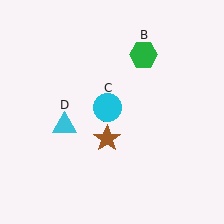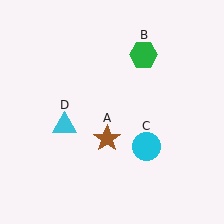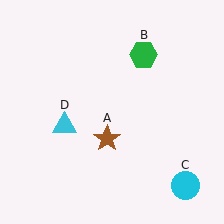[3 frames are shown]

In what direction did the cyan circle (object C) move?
The cyan circle (object C) moved down and to the right.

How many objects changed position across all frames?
1 object changed position: cyan circle (object C).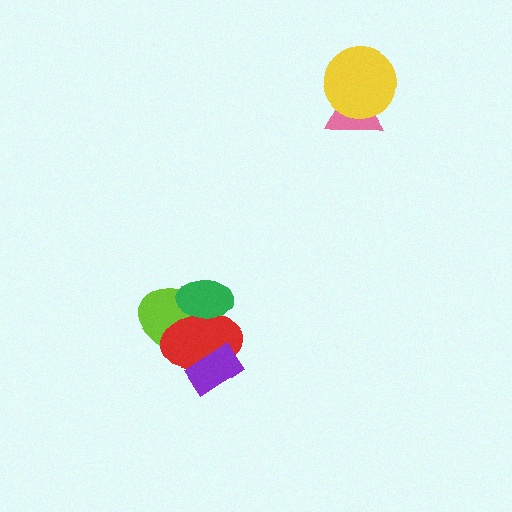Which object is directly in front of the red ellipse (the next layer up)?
The purple rectangle is directly in front of the red ellipse.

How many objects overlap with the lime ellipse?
3 objects overlap with the lime ellipse.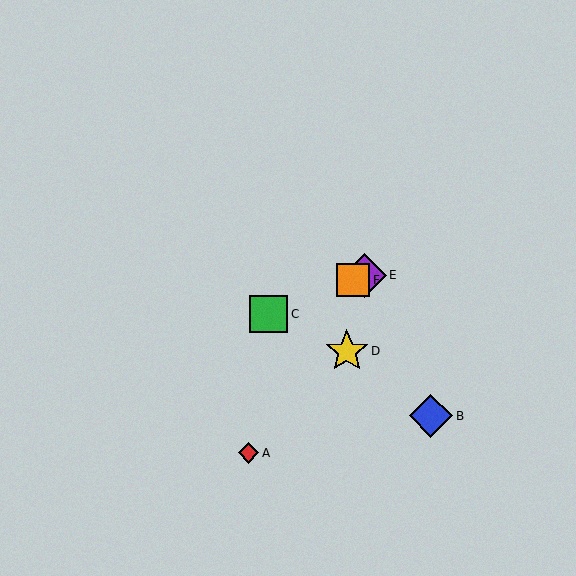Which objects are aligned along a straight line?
Objects C, E, F are aligned along a straight line.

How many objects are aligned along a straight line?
3 objects (C, E, F) are aligned along a straight line.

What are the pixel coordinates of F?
Object F is at (353, 280).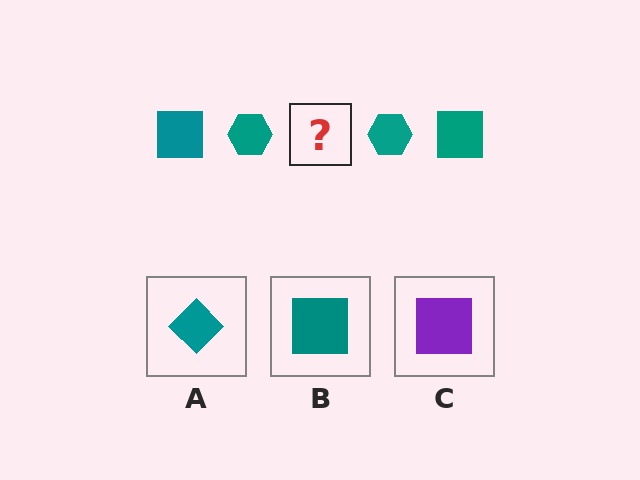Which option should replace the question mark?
Option B.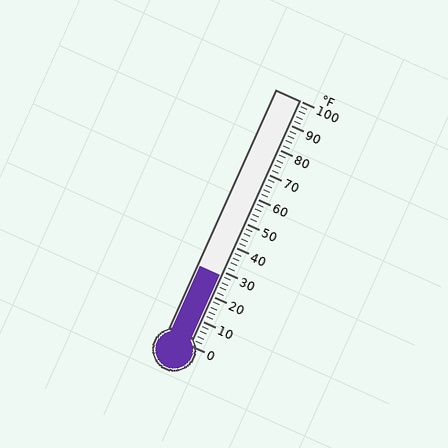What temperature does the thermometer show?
The thermometer shows approximately 28°F.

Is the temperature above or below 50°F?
The temperature is below 50°F.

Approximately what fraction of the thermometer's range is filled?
The thermometer is filled to approximately 30% of its range.